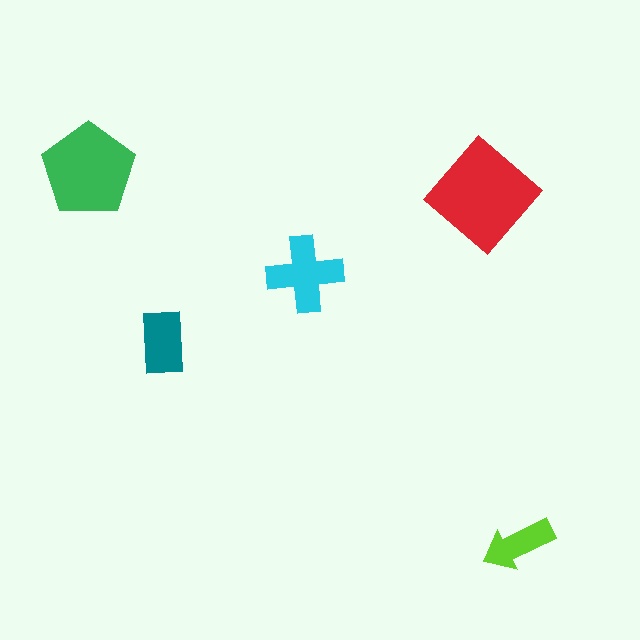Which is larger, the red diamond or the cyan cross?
The red diamond.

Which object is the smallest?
The lime arrow.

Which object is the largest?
The red diamond.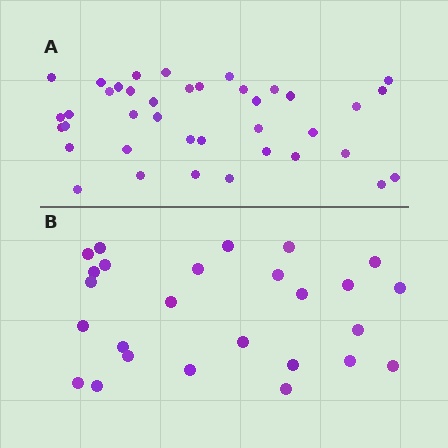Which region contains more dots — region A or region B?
Region A (the top region) has more dots.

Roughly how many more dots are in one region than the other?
Region A has approximately 15 more dots than region B.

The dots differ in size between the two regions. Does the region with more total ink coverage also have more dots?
No. Region B has more total ink coverage because its dots are larger, but region A actually contains more individual dots. Total area can be misleading — the number of items is what matters here.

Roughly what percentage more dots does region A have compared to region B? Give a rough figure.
About 50% more.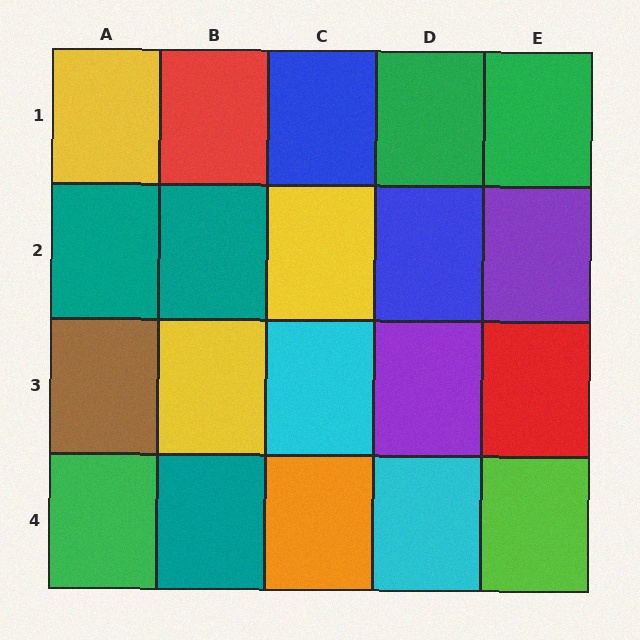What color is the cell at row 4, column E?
Lime.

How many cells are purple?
2 cells are purple.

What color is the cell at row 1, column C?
Blue.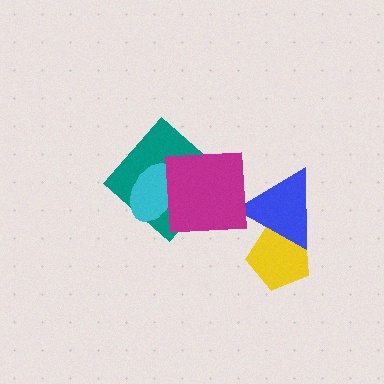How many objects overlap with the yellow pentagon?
1 object overlaps with the yellow pentagon.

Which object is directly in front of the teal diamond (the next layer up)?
The cyan ellipse is directly in front of the teal diamond.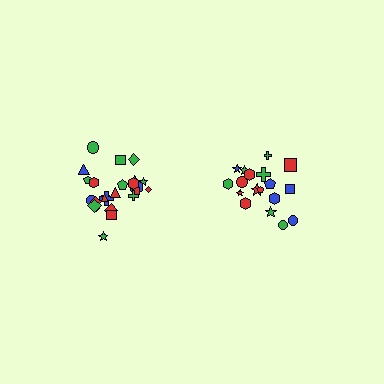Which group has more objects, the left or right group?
The left group.